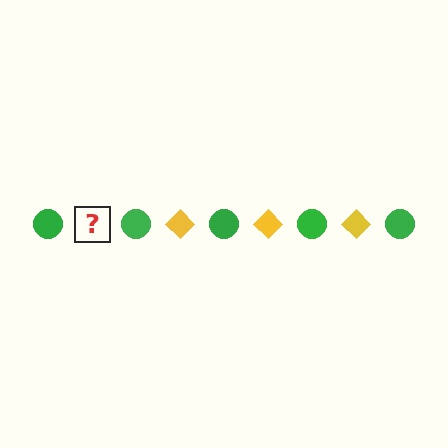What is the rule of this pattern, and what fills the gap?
The rule is that the pattern alternates between green circle and yellow diamond. The gap should be filled with a yellow diamond.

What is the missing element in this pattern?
The missing element is a yellow diamond.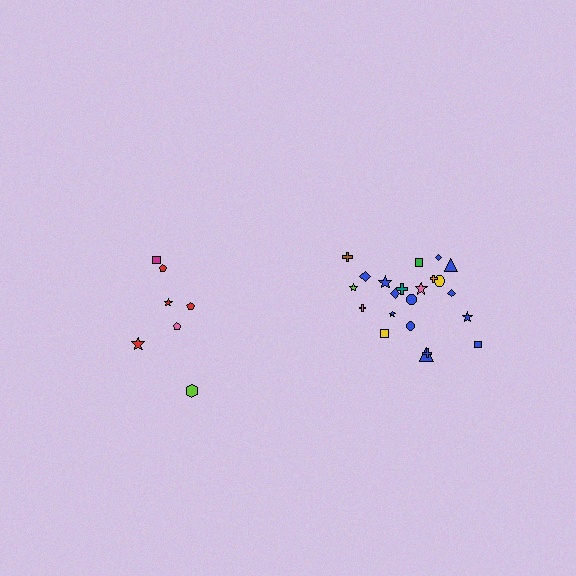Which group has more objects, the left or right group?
The right group.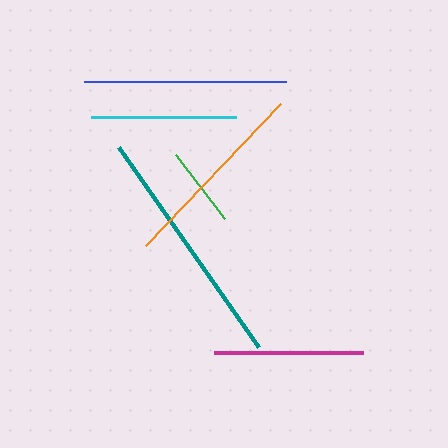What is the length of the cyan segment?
The cyan segment is approximately 146 pixels long.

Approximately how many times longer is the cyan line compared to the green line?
The cyan line is approximately 1.8 times the length of the green line.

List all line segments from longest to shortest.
From longest to shortest: teal, blue, orange, magenta, cyan, green.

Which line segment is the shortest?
The green line is the shortest at approximately 81 pixels.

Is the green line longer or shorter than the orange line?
The orange line is longer than the green line.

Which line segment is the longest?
The teal line is the longest at approximately 244 pixels.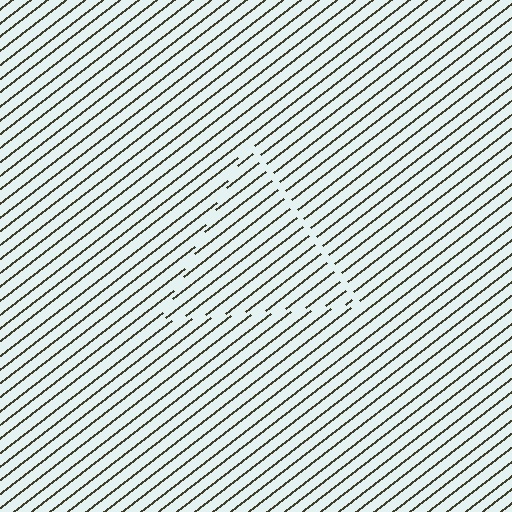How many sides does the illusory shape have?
3 sides — the line-ends trace a triangle.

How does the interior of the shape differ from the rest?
The interior of the shape contains the same grating, shifted by half a period — the contour is defined by the phase discontinuity where line-ends from the inner and outer gratings abut.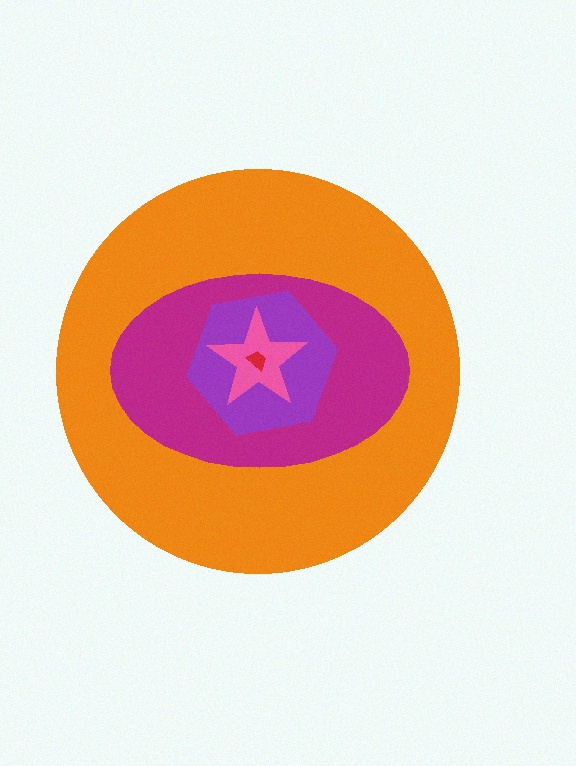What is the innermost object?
The red trapezoid.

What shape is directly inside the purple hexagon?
The pink star.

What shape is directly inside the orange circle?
The magenta ellipse.